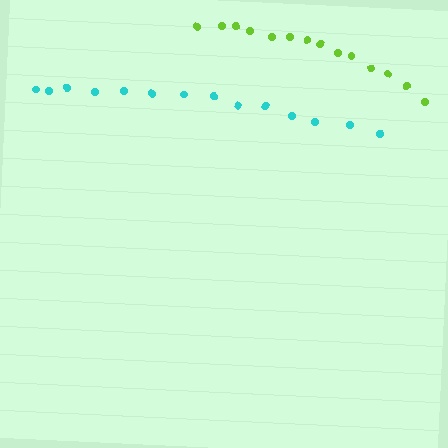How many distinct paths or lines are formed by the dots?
There are 2 distinct paths.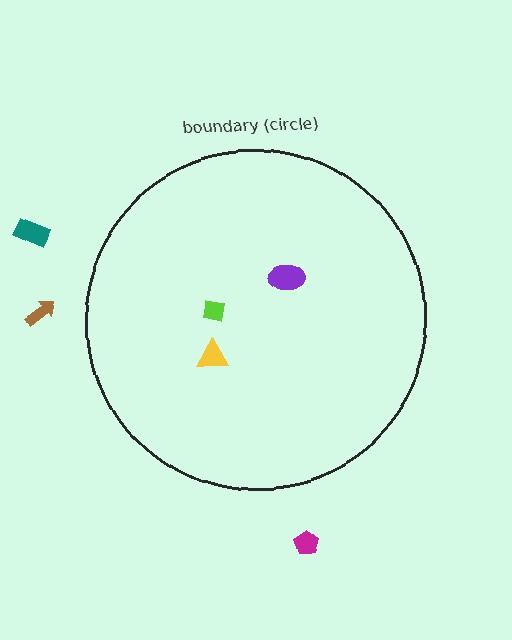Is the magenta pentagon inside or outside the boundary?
Outside.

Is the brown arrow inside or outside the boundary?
Outside.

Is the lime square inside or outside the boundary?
Inside.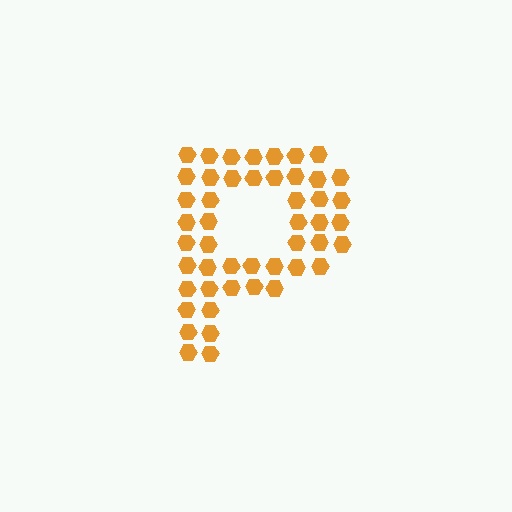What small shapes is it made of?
It is made of small hexagons.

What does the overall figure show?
The overall figure shows the letter P.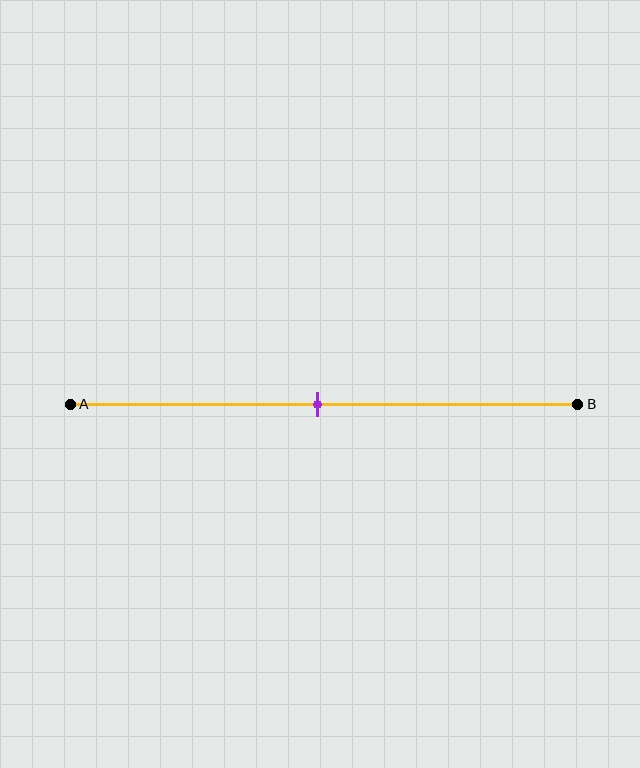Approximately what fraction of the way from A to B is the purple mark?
The purple mark is approximately 50% of the way from A to B.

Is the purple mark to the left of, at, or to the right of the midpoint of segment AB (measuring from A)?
The purple mark is approximately at the midpoint of segment AB.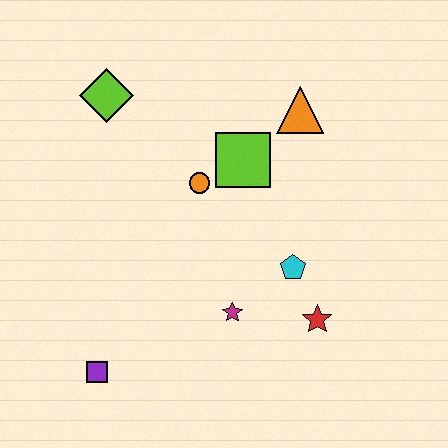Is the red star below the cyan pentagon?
Yes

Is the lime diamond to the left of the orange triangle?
Yes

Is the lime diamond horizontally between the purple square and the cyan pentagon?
Yes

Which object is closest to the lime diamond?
The orange circle is closest to the lime diamond.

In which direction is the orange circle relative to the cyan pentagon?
The orange circle is to the left of the cyan pentagon.